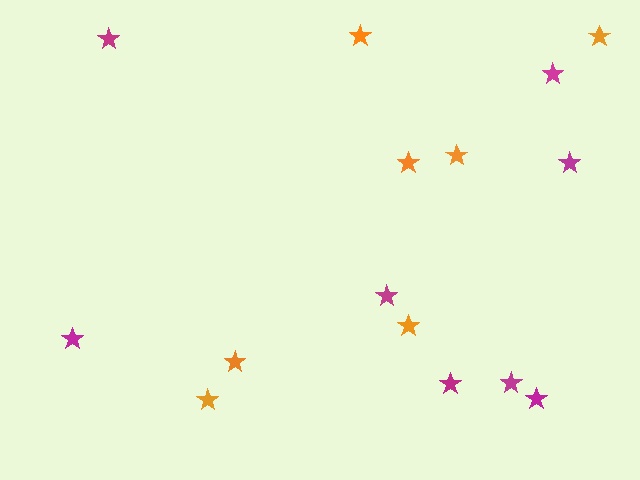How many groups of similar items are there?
There are 2 groups: one group of orange stars (7) and one group of magenta stars (8).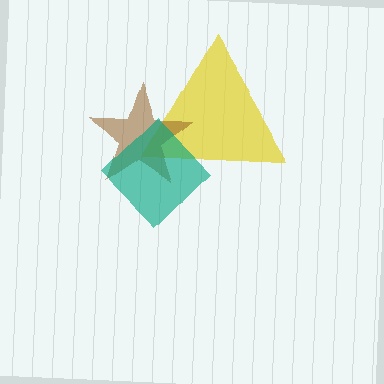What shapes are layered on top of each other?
The layered shapes are: a yellow triangle, a brown star, a teal diamond.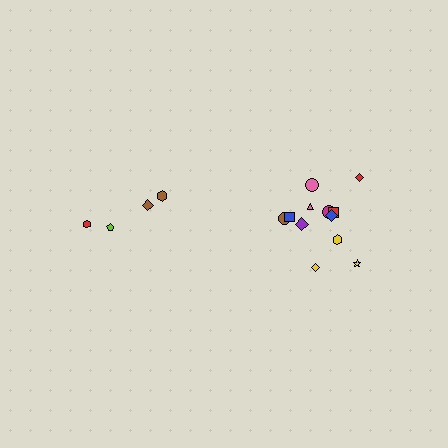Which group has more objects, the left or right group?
The right group.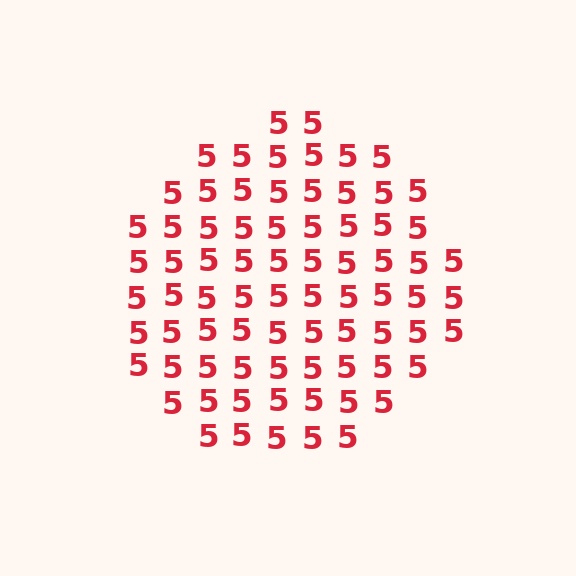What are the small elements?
The small elements are digit 5's.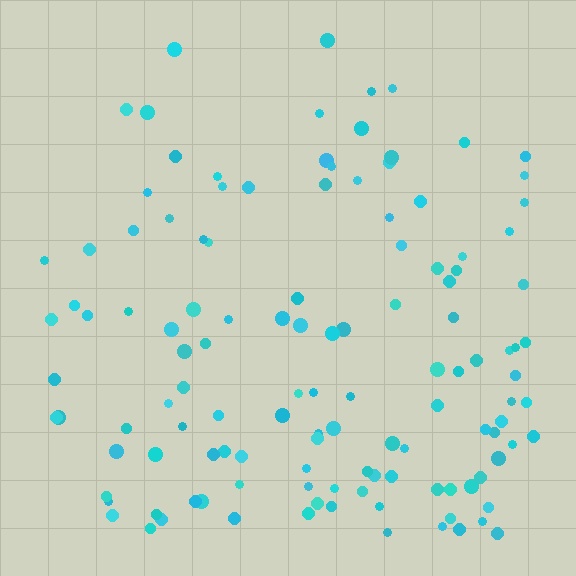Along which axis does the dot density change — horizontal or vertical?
Vertical.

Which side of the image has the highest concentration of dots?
The bottom.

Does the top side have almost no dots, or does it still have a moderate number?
Still a moderate number, just noticeably fewer than the bottom.